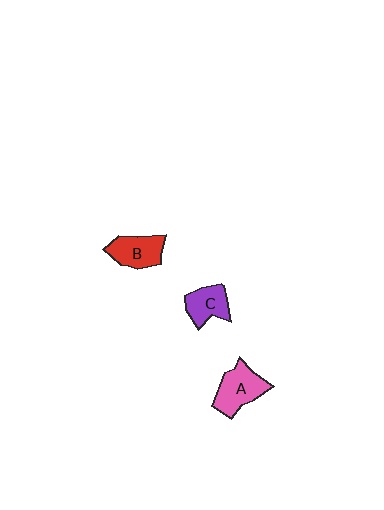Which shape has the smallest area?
Shape C (purple).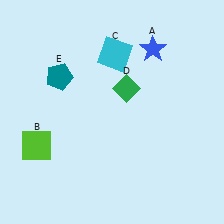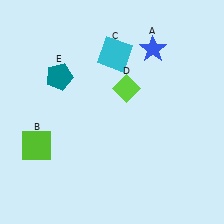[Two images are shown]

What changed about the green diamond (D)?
In Image 1, D is green. In Image 2, it changed to lime.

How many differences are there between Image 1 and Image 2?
There is 1 difference between the two images.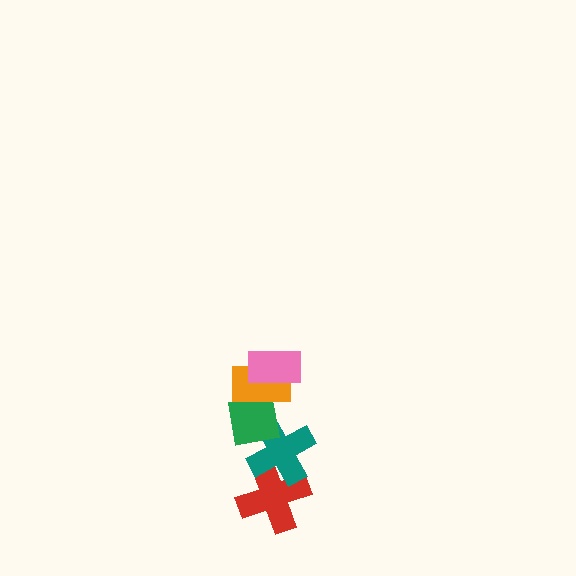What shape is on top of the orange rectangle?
The pink rectangle is on top of the orange rectangle.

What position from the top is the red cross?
The red cross is 5th from the top.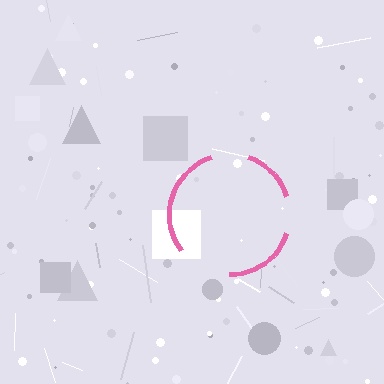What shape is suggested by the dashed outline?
The dashed outline suggests a circle.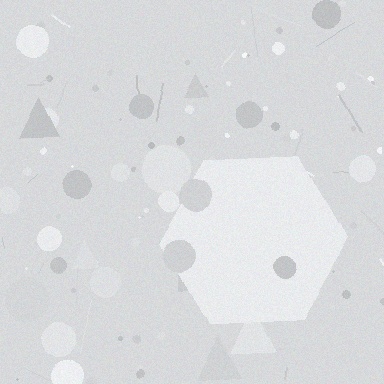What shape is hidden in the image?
A hexagon is hidden in the image.